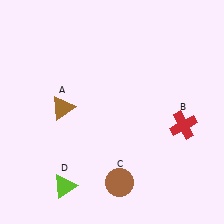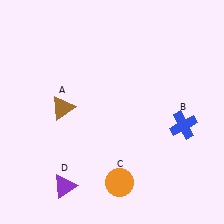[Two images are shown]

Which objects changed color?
B changed from red to blue. C changed from brown to orange. D changed from lime to purple.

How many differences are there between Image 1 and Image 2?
There are 3 differences between the two images.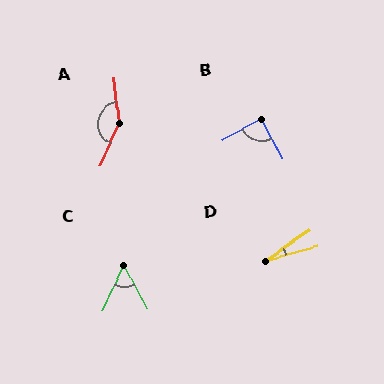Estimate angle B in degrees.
Approximately 89 degrees.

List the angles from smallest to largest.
D (20°), C (54°), B (89°), A (148°).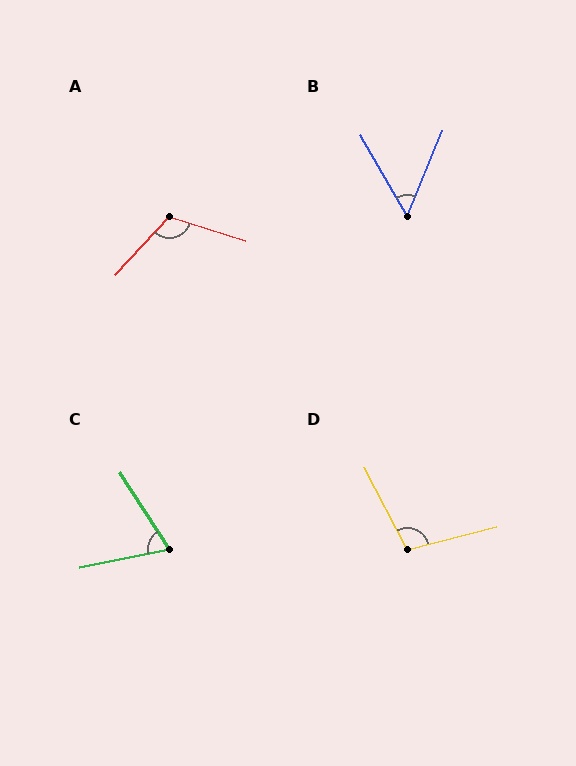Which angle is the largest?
A, at approximately 116 degrees.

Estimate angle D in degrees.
Approximately 103 degrees.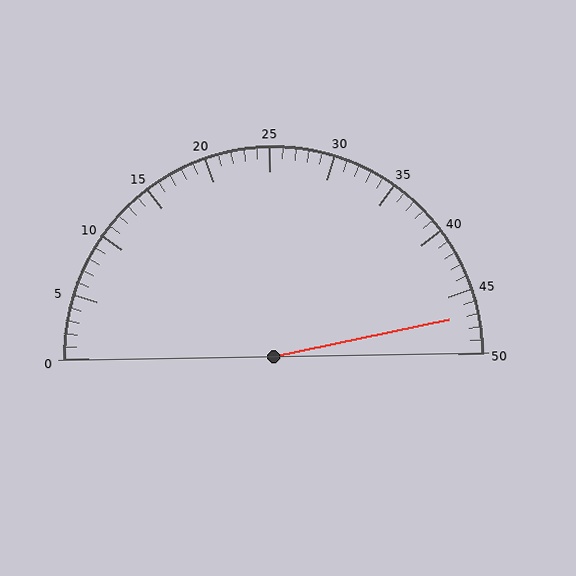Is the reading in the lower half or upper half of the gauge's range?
The reading is in the upper half of the range (0 to 50).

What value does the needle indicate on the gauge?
The needle indicates approximately 47.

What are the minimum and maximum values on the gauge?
The gauge ranges from 0 to 50.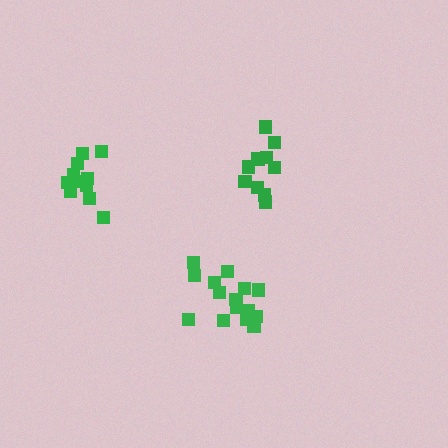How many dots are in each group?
Group 1: 15 dots, Group 2: 11 dots, Group 3: 10 dots (36 total).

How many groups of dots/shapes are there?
There are 3 groups.